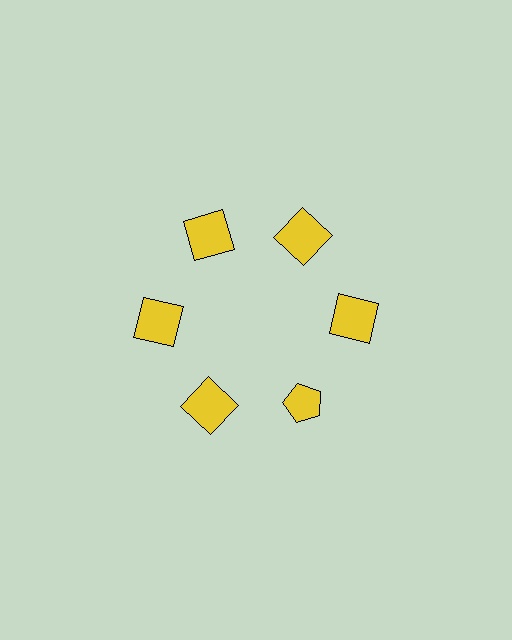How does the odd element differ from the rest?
It has a different shape: pentagon instead of square.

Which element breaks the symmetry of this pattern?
The yellow pentagon at roughly the 5 o'clock position breaks the symmetry. All other shapes are yellow squares.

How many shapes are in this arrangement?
There are 6 shapes arranged in a ring pattern.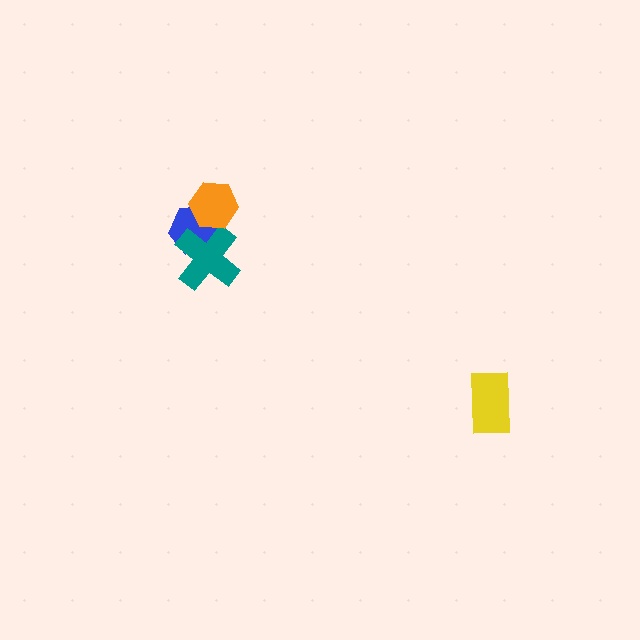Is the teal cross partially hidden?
Yes, it is partially covered by another shape.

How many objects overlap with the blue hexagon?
2 objects overlap with the blue hexagon.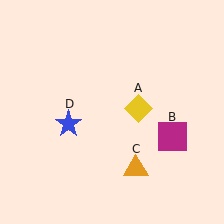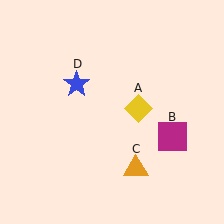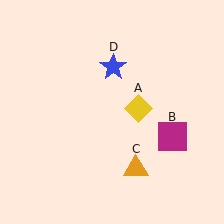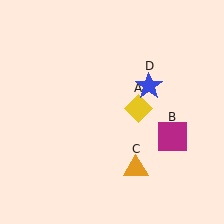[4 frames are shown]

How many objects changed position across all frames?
1 object changed position: blue star (object D).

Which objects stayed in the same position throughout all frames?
Yellow diamond (object A) and magenta square (object B) and orange triangle (object C) remained stationary.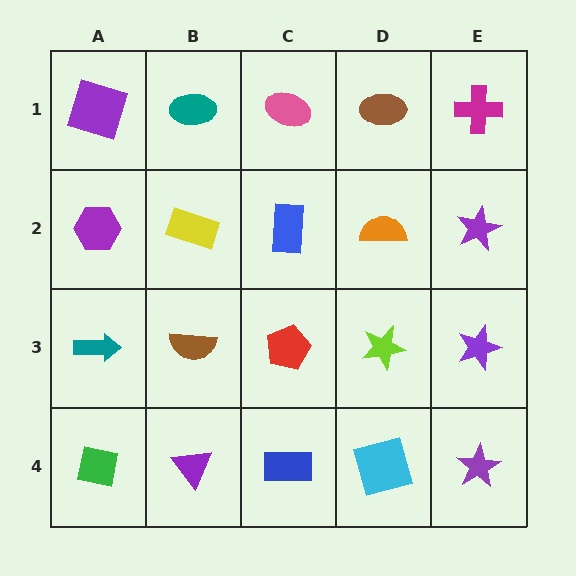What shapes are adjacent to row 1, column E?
A purple star (row 2, column E), a brown ellipse (row 1, column D).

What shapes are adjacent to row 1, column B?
A yellow rectangle (row 2, column B), a purple square (row 1, column A), a pink ellipse (row 1, column C).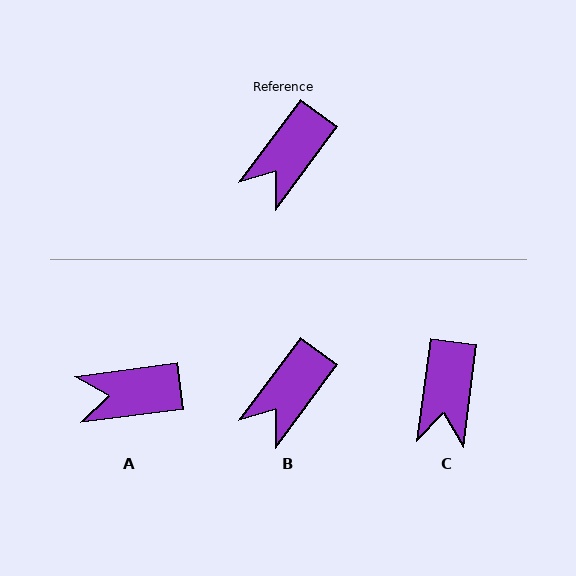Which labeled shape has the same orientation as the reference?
B.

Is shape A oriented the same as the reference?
No, it is off by about 46 degrees.